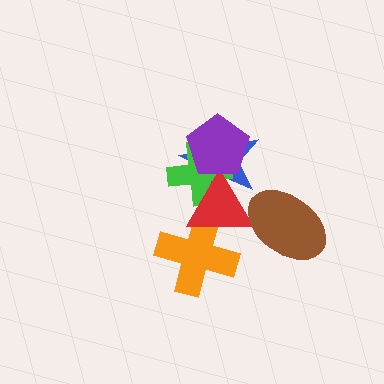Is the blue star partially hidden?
Yes, it is partially covered by another shape.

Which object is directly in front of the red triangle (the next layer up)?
The brown ellipse is directly in front of the red triangle.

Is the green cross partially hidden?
Yes, it is partially covered by another shape.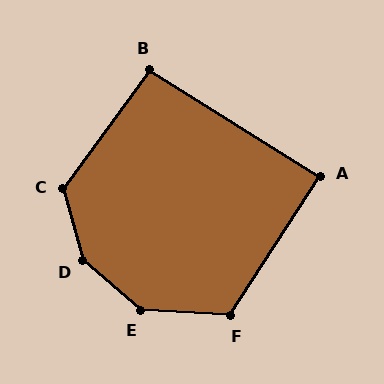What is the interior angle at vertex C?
Approximately 128 degrees (obtuse).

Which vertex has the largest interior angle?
D, at approximately 146 degrees.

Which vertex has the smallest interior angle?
A, at approximately 89 degrees.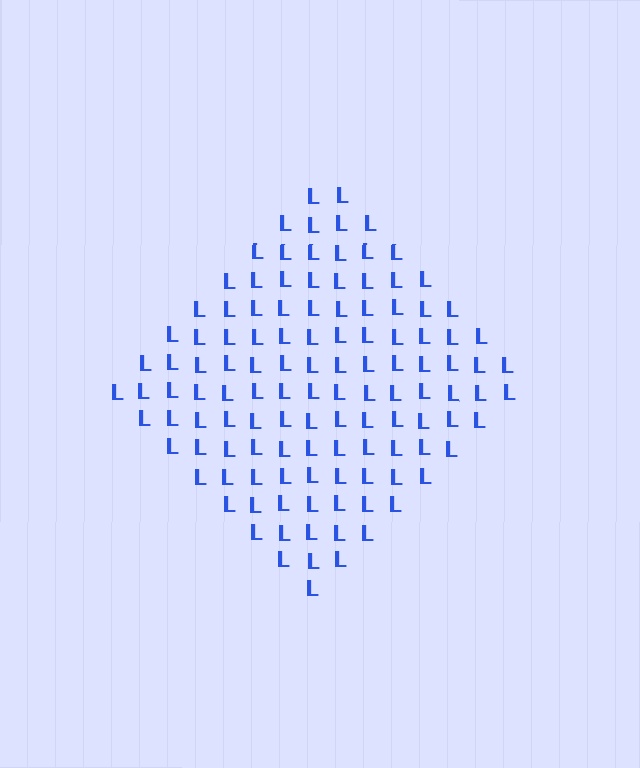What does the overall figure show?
The overall figure shows a diamond.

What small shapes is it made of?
It is made of small letter L's.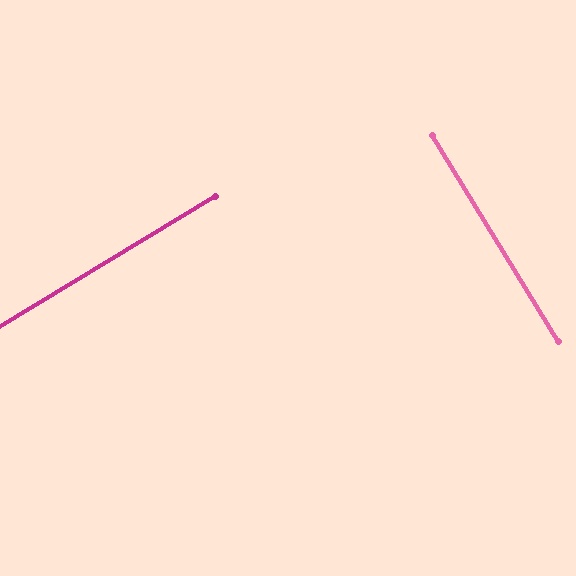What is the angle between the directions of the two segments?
Approximately 90 degrees.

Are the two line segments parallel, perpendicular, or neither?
Perpendicular — they meet at approximately 90°.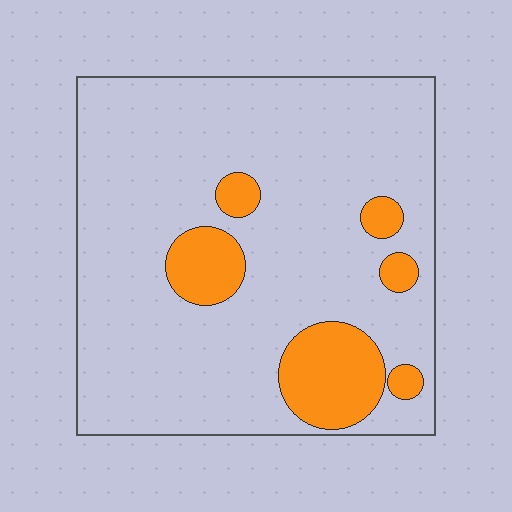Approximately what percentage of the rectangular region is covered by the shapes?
Approximately 15%.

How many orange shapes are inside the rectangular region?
6.